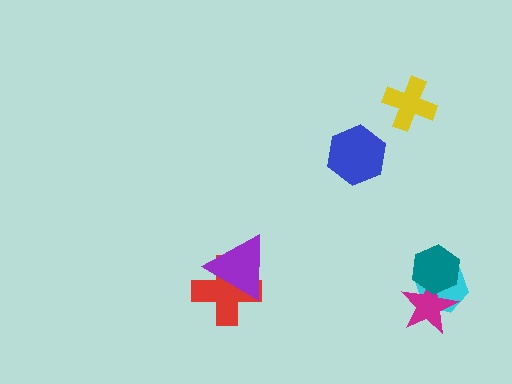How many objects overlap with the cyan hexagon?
2 objects overlap with the cyan hexagon.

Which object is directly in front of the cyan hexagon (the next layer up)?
The magenta star is directly in front of the cyan hexagon.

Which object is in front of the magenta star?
The teal hexagon is in front of the magenta star.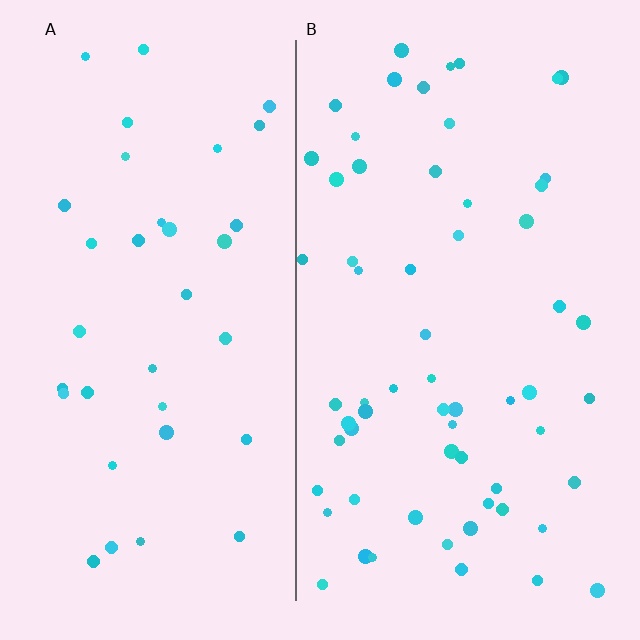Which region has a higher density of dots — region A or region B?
B (the right).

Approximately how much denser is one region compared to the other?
Approximately 1.7× — region B over region A.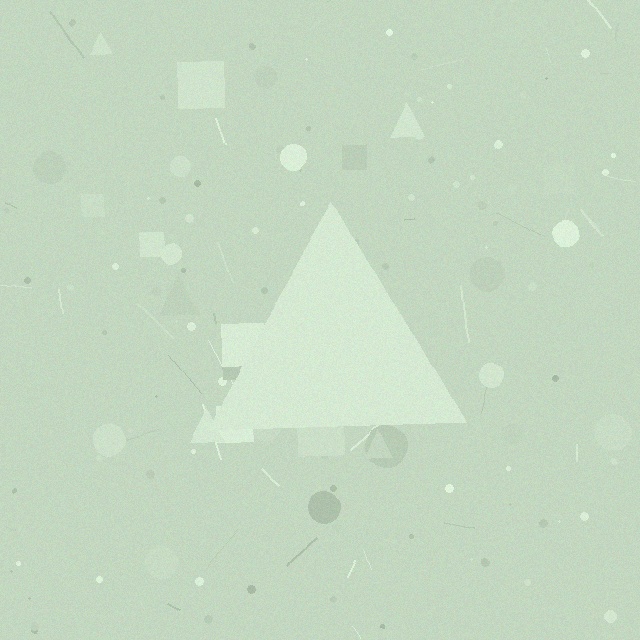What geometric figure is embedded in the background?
A triangle is embedded in the background.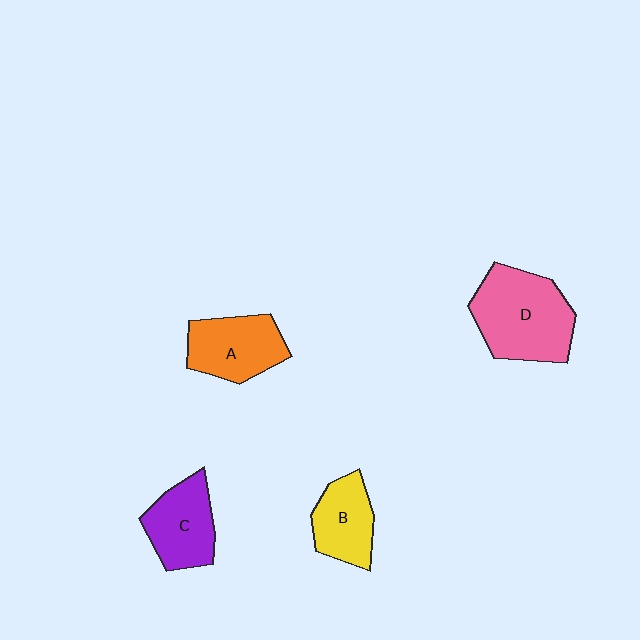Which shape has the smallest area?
Shape B (yellow).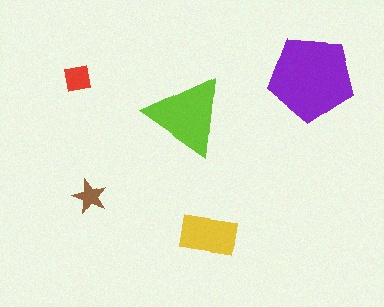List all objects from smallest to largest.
The brown star, the red square, the yellow rectangle, the lime triangle, the purple pentagon.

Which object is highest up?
The purple pentagon is topmost.